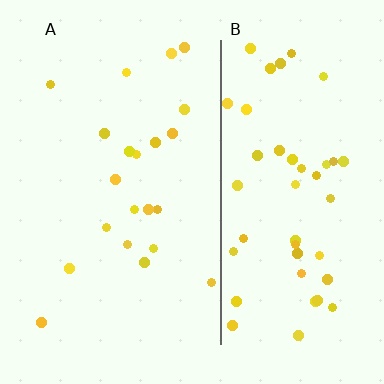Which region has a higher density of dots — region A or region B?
B (the right).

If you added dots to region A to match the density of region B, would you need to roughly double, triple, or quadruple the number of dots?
Approximately double.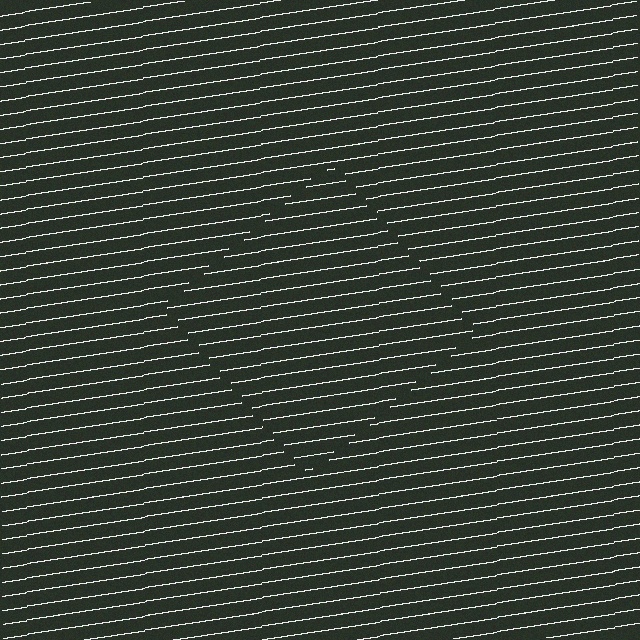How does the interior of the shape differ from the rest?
The interior of the shape contains the same grating, shifted by half a period — the contour is defined by the phase discontinuity where line-ends from the inner and outer gratings abut.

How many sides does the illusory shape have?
4 sides — the line-ends trace a square.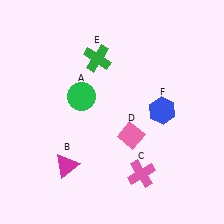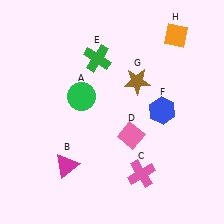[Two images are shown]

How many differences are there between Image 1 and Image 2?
There are 2 differences between the two images.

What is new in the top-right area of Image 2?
An orange diamond (H) was added in the top-right area of Image 2.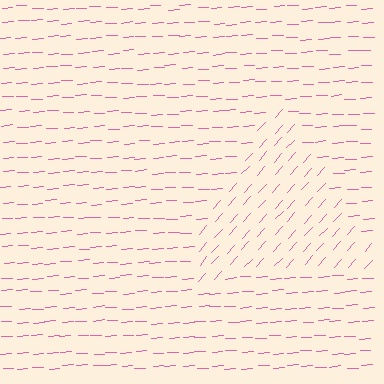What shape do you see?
I see a triangle.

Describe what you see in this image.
The image is filled with small pink line segments. A triangle region in the image has lines oriented differently from the surrounding lines, creating a visible texture boundary.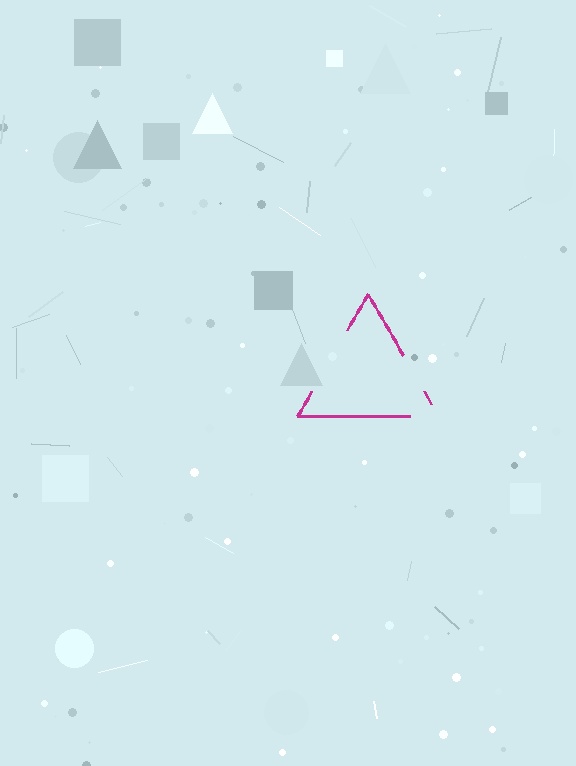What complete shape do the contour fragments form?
The contour fragments form a triangle.